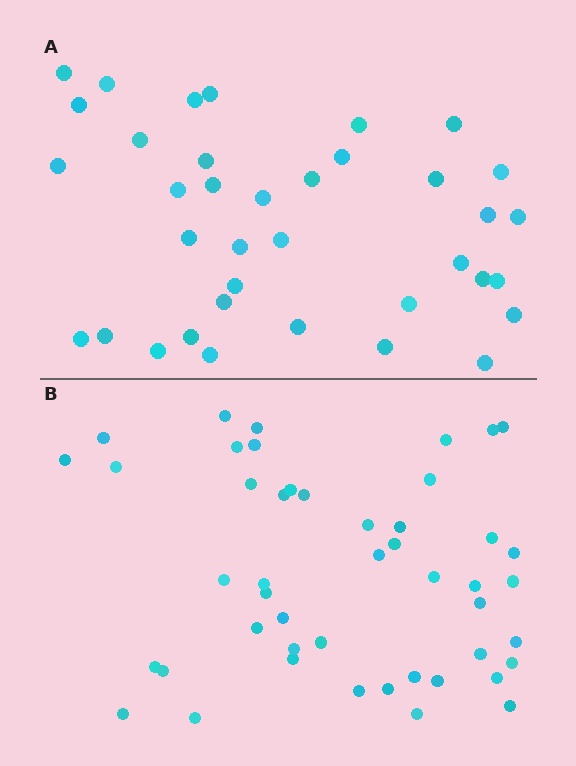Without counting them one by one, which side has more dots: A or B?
Region B (the bottom region) has more dots.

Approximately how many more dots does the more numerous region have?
Region B has roughly 10 or so more dots than region A.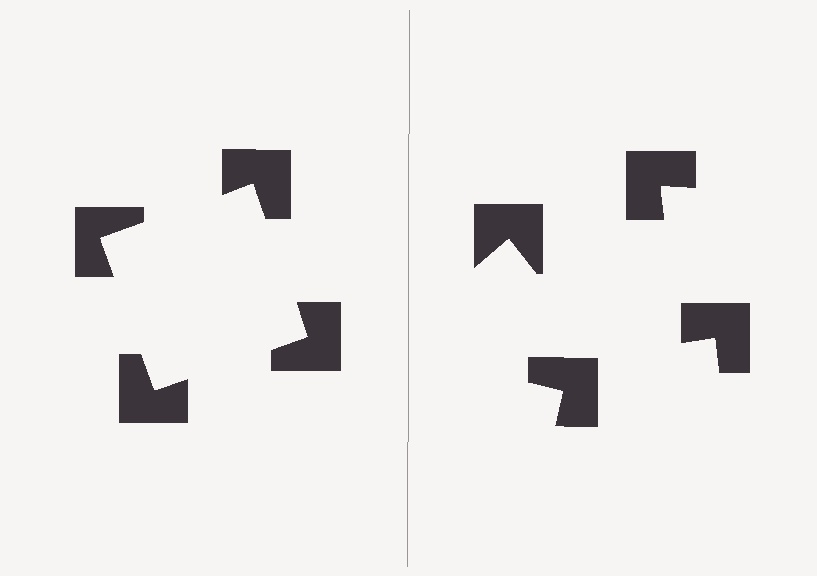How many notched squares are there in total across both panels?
8 — 4 on each side.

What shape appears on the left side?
An illusory square.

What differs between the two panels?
The notched squares are positioned identically on both sides; only the wedge orientations differ. On the left they align to a square; on the right they are misaligned.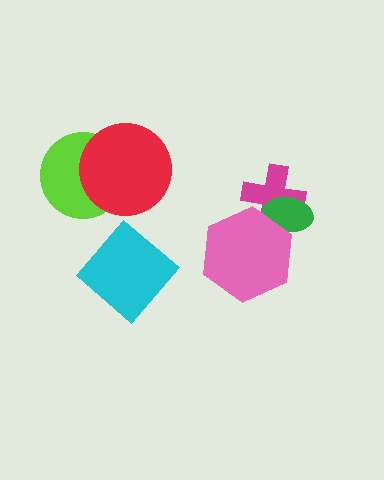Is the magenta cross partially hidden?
Yes, it is partially covered by another shape.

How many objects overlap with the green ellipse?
2 objects overlap with the green ellipse.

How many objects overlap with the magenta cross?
2 objects overlap with the magenta cross.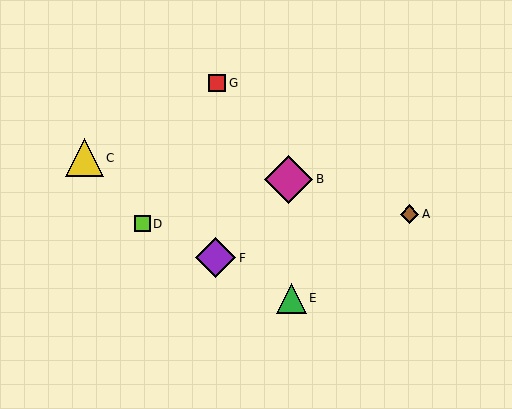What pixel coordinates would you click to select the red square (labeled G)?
Click at (217, 83) to select the red square G.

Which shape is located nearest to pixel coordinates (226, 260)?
The purple diamond (labeled F) at (216, 258) is nearest to that location.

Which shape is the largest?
The magenta diamond (labeled B) is the largest.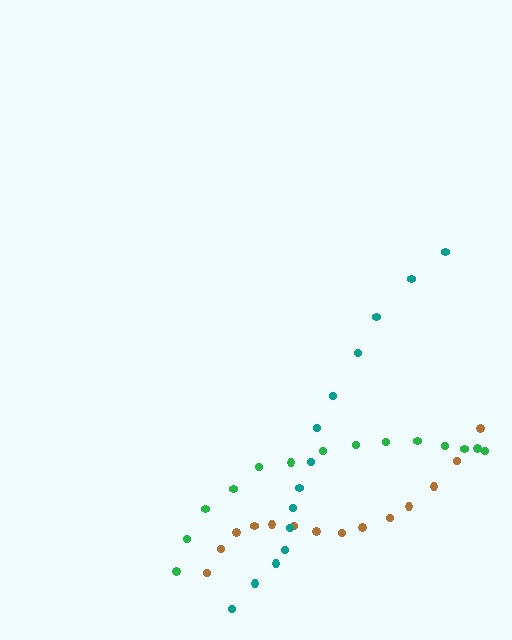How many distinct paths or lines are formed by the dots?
There are 3 distinct paths.